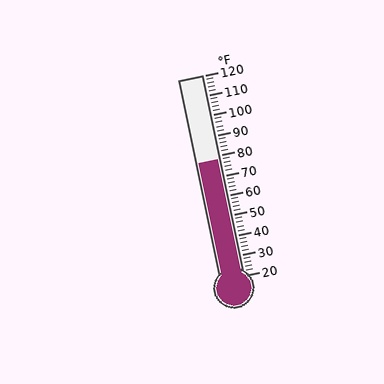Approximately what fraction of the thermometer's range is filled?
The thermometer is filled to approximately 60% of its range.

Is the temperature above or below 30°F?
The temperature is above 30°F.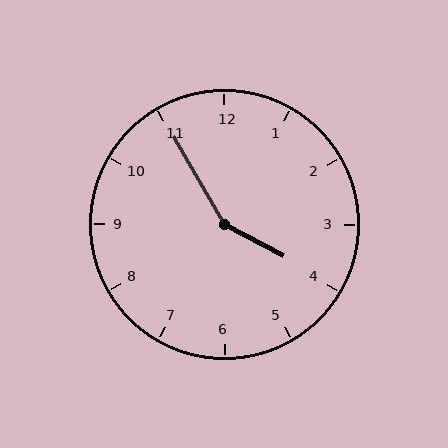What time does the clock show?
3:55.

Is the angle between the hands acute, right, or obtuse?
It is obtuse.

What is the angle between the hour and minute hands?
Approximately 148 degrees.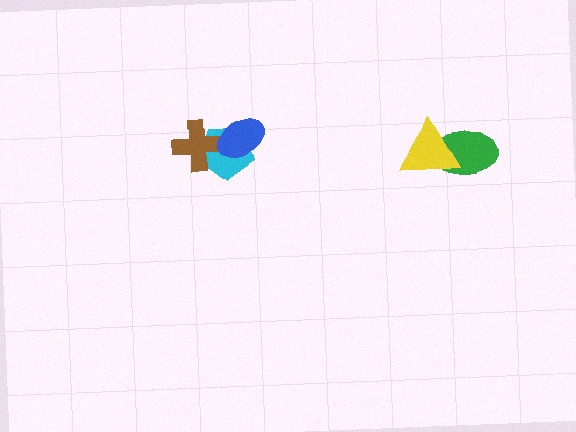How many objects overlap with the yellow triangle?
1 object overlaps with the yellow triangle.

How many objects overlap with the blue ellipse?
2 objects overlap with the blue ellipse.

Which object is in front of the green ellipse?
The yellow triangle is in front of the green ellipse.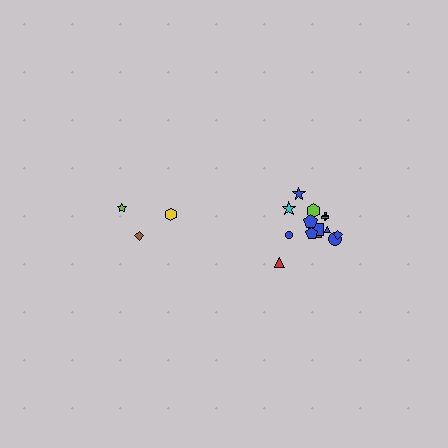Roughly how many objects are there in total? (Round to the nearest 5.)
Roughly 20 objects in total.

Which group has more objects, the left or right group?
The right group.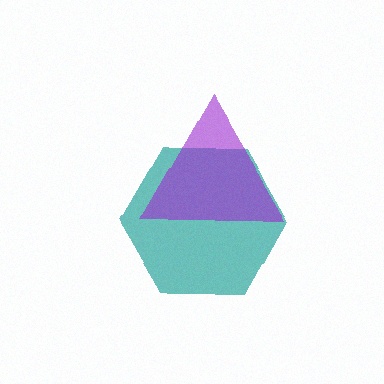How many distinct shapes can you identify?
There are 2 distinct shapes: a teal hexagon, a purple triangle.